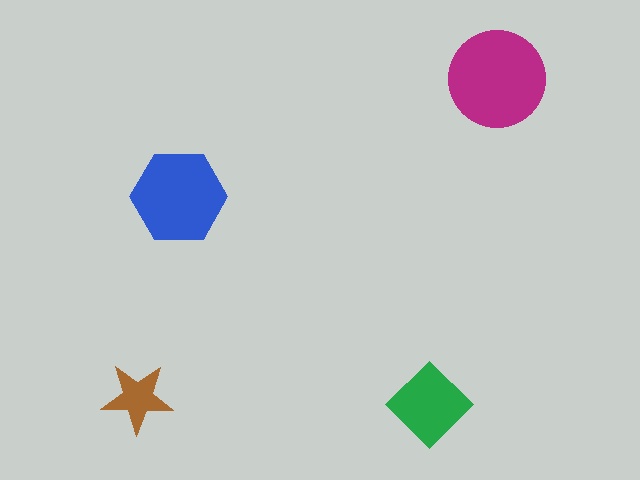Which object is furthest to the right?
The magenta circle is rightmost.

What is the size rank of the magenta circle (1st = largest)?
1st.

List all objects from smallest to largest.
The brown star, the green diamond, the blue hexagon, the magenta circle.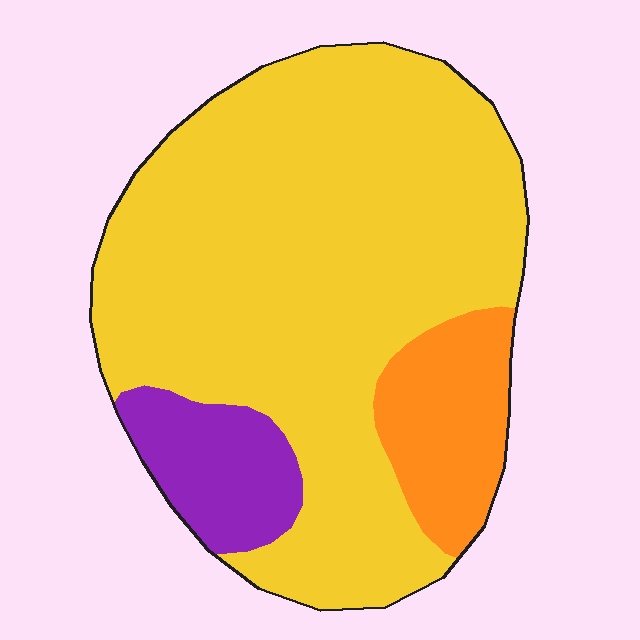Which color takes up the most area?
Yellow, at roughly 75%.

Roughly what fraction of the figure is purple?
Purple takes up about one tenth (1/10) of the figure.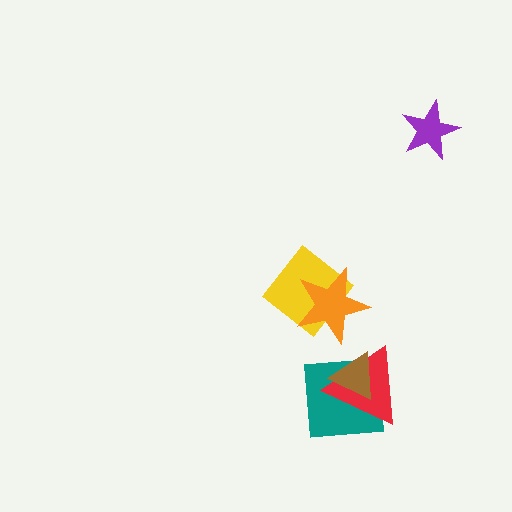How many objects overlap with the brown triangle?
2 objects overlap with the brown triangle.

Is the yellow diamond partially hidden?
Yes, it is partially covered by another shape.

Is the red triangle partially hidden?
Yes, it is partially covered by another shape.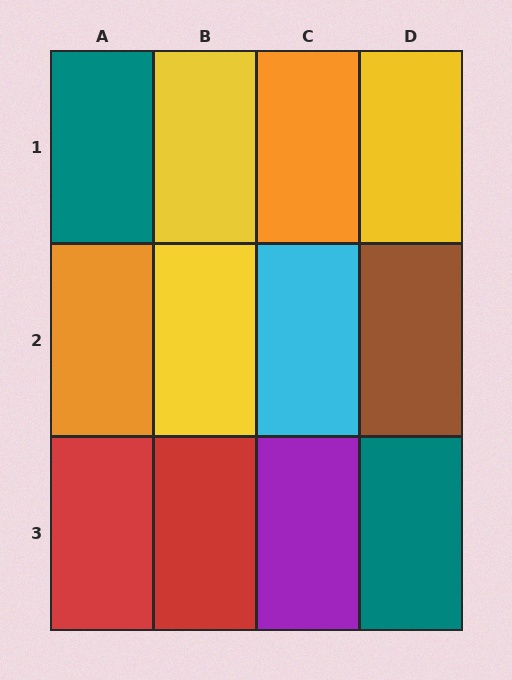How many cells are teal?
2 cells are teal.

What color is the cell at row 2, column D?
Brown.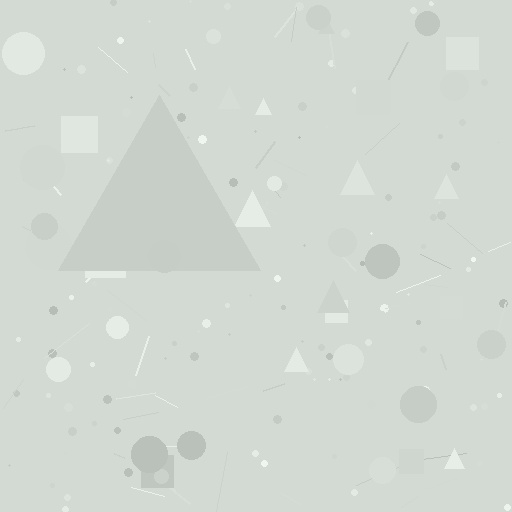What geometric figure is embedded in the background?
A triangle is embedded in the background.